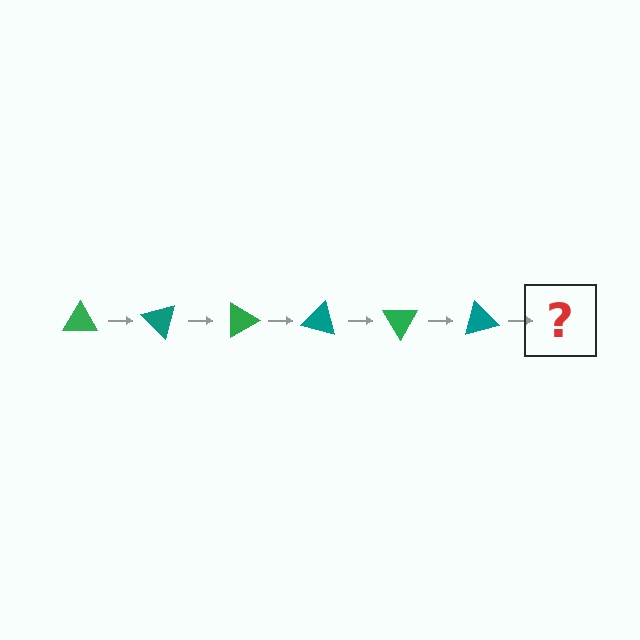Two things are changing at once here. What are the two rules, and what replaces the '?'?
The two rules are that it rotates 45 degrees each step and the color cycles through green and teal. The '?' should be a green triangle, rotated 270 degrees from the start.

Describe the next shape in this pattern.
It should be a green triangle, rotated 270 degrees from the start.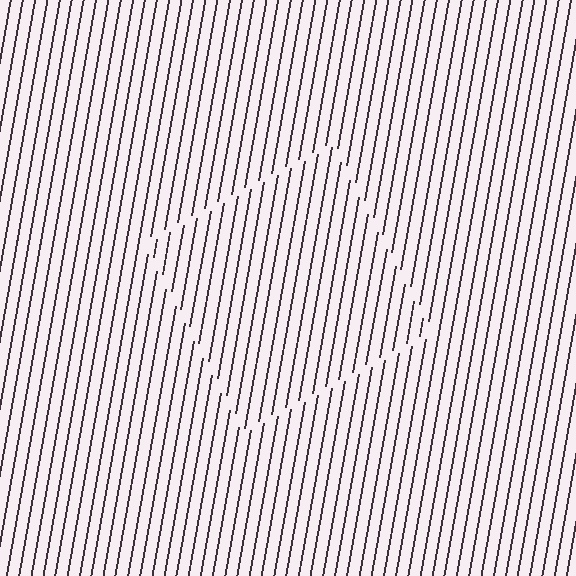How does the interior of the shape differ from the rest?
The interior of the shape contains the same grating, shifted by half a period — the contour is defined by the phase discontinuity where line-ends from the inner and outer gratings abut.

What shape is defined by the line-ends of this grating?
An illusory square. The interior of the shape contains the same grating, shifted by half a period — the contour is defined by the phase discontinuity where line-ends from the inner and outer gratings abut.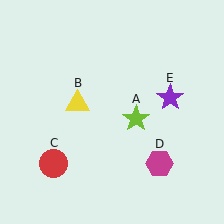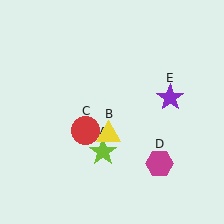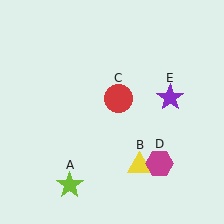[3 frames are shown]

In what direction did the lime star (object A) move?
The lime star (object A) moved down and to the left.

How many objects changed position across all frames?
3 objects changed position: lime star (object A), yellow triangle (object B), red circle (object C).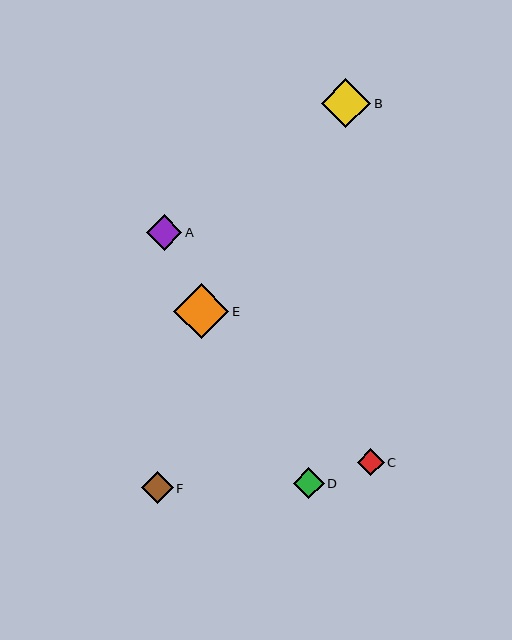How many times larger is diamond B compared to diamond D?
Diamond B is approximately 1.6 times the size of diamond D.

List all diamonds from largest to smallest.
From largest to smallest: E, B, A, F, D, C.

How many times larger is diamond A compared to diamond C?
Diamond A is approximately 1.3 times the size of diamond C.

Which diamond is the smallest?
Diamond C is the smallest with a size of approximately 27 pixels.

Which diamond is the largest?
Diamond E is the largest with a size of approximately 55 pixels.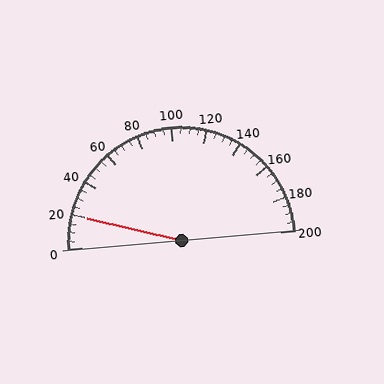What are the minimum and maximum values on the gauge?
The gauge ranges from 0 to 200.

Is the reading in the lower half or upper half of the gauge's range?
The reading is in the lower half of the range (0 to 200).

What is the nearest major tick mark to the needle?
The nearest major tick mark is 20.